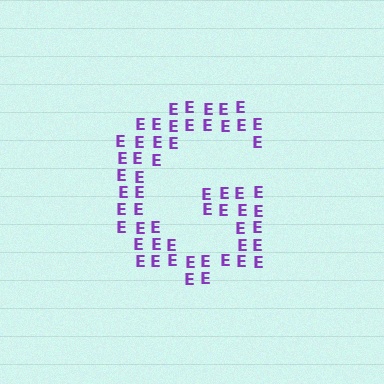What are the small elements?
The small elements are letter E's.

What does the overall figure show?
The overall figure shows the letter G.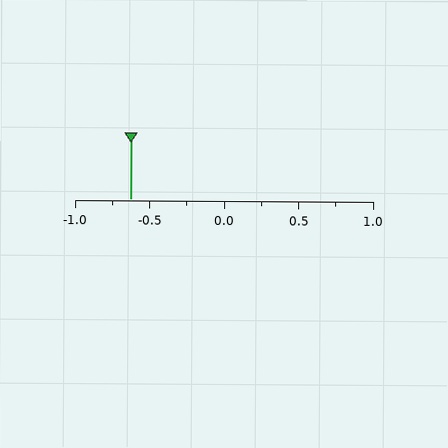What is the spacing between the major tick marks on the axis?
The major ticks are spaced 0.5 apart.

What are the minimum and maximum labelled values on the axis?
The axis runs from -1.0 to 1.0.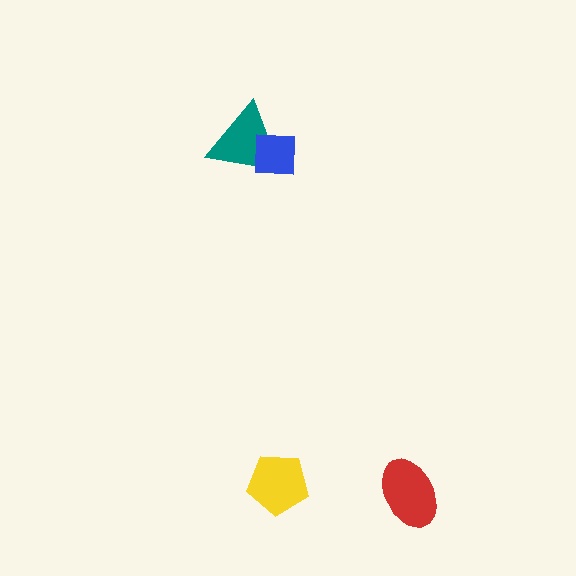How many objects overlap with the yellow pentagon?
0 objects overlap with the yellow pentagon.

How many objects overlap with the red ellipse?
0 objects overlap with the red ellipse.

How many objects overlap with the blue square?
1 object overlaps with the blue square.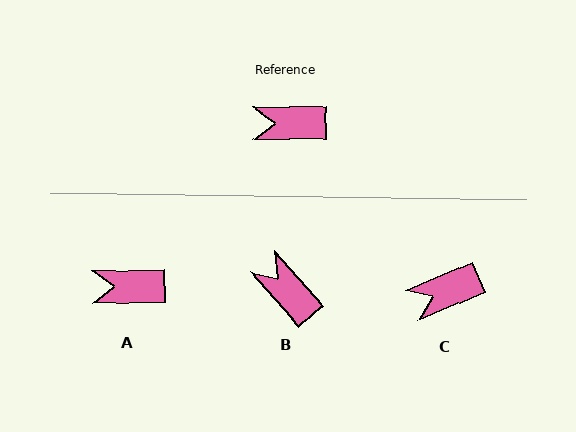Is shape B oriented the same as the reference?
No, it is off by about 50 degrees.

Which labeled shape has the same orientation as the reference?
A.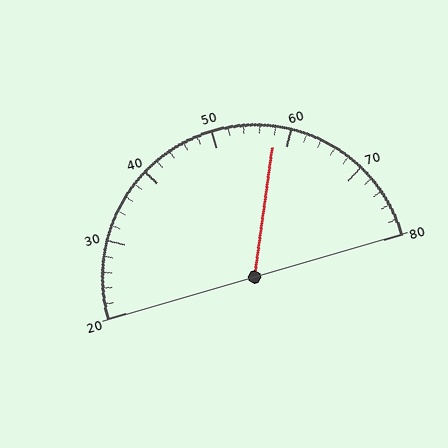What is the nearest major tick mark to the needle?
The nearest major tick mark is 60.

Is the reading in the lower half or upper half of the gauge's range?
The reading is in the upper half of the range (20 to 80).